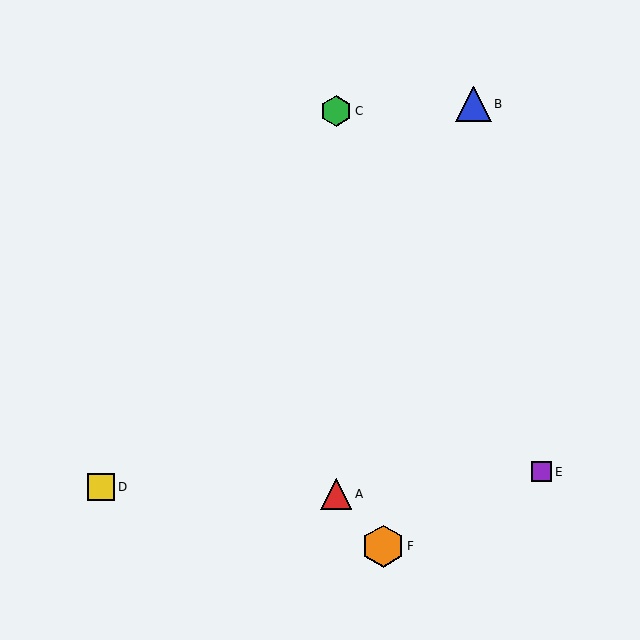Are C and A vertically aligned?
Yes, both are at x≈336.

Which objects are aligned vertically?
Objects A, C are aligned vertically.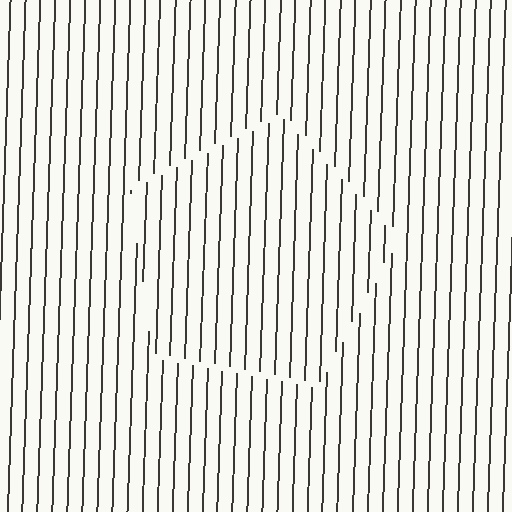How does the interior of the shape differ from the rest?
The interior of the shape contains the same grating, shifted by half a period — the contour is defined by the phase discontinuity where line-ends from the inner and outer gratings abut.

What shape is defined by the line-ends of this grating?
An illusory pentagon. The interior of the shape contains the same grating, shifted by half a period — the contour is defined by the phase discontinuity where line-ends from the inner and outer gratings abut.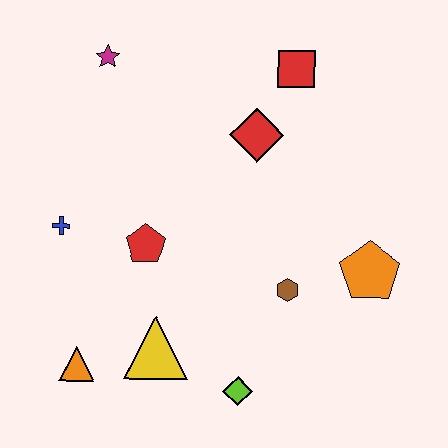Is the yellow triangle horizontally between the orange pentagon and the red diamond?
No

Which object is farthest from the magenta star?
The lime diamond is farthest from the magenta star.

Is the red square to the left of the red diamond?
No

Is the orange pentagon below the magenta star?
Yes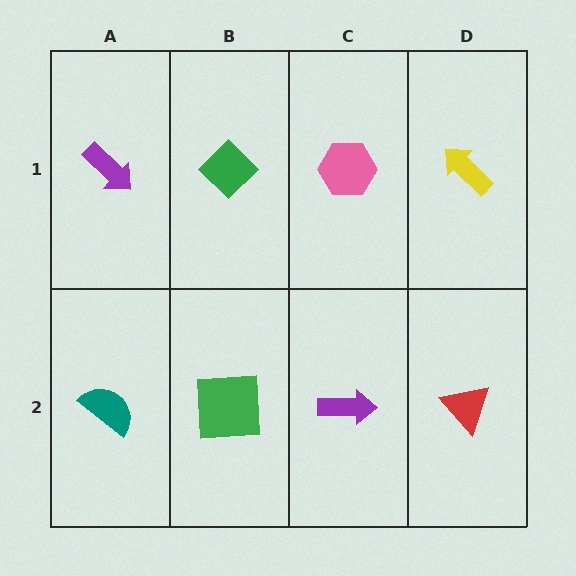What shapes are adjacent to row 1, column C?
A purple arrow (row 2, column C), a green diamond (row 1, column B), a yellow arrow (row 1, column D).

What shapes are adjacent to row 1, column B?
A green square (row 2, column B), a purple arrow (row 1, column A), a pink hexagon (row 1, column C).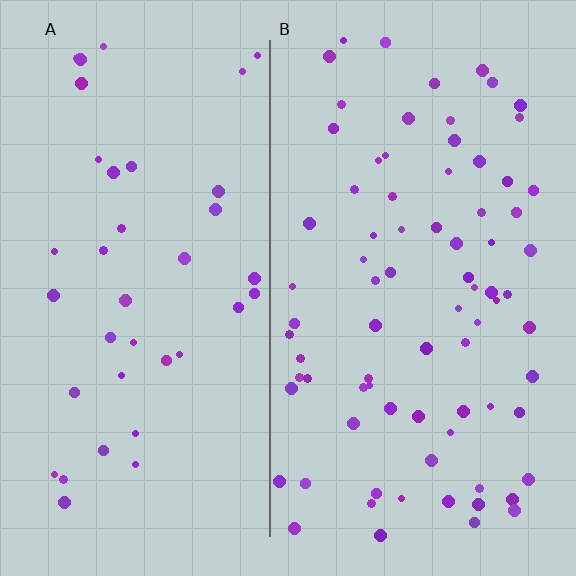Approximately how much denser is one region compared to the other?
Approximately 2.1× — region B over region A.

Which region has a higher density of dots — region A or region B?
B (the right).